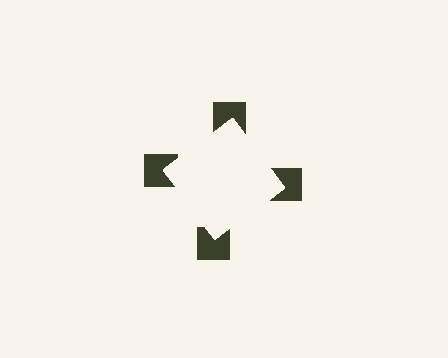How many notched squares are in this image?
There are 4 — one at each vertex of the illusory square.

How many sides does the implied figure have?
4 sides.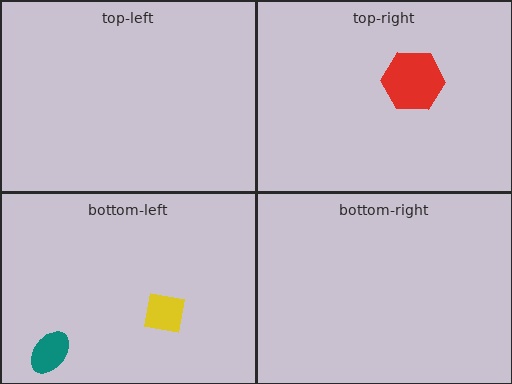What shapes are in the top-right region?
The red hexagon.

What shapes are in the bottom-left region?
The teal ellipse, the yellow square.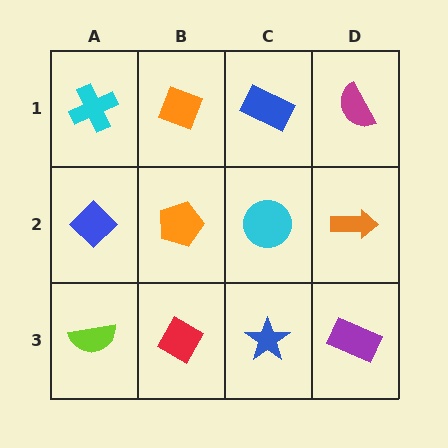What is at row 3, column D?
A purple rectangle.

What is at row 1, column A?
A cyan cross.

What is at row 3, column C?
A blue star.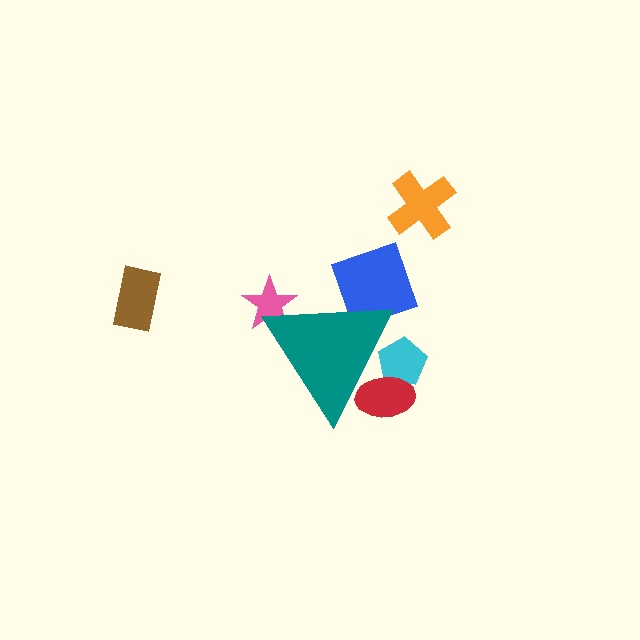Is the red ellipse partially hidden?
Yes, the red ellipse is partially hidden behind the teal triangle.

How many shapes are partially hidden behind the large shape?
4 shapes are partially hidden.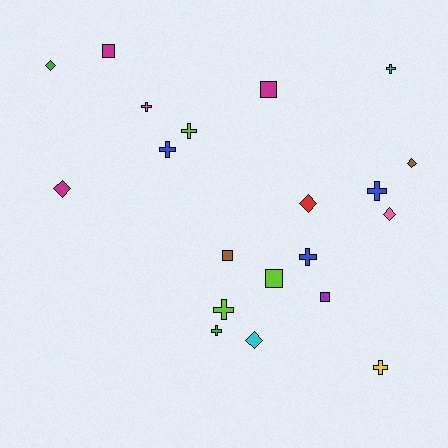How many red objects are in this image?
There is 1 red object.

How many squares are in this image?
There are 5 squares.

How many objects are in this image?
There are 20 objects.